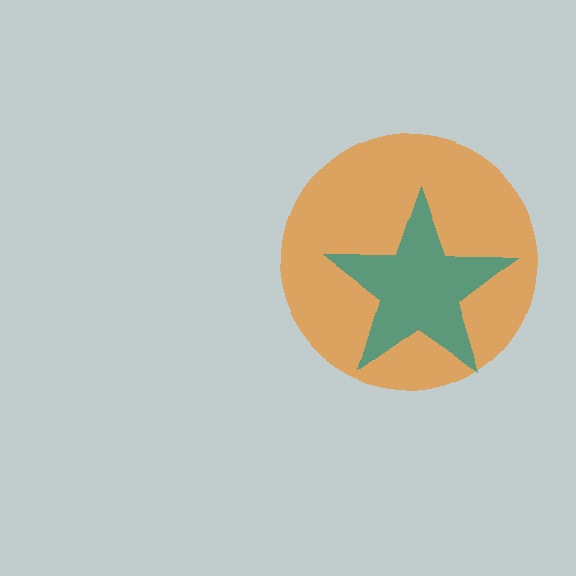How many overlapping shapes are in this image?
There are 2 overlapping shapes in the image.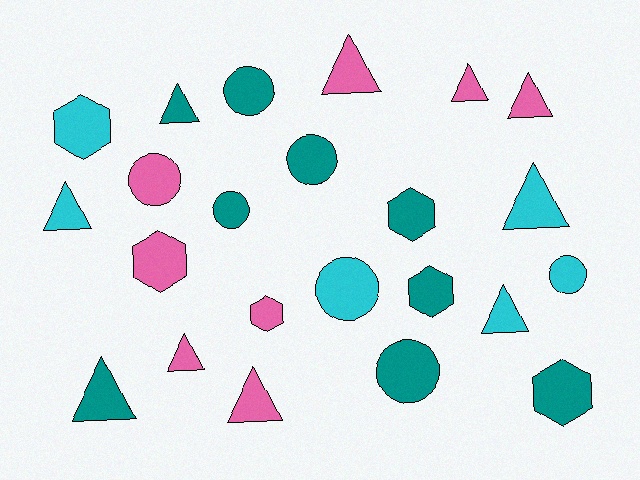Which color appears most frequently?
Teal, with 9 objects.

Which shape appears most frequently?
Triangle, with 10 objects.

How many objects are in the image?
There are 23 objects.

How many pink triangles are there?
There are 5 pink triangles.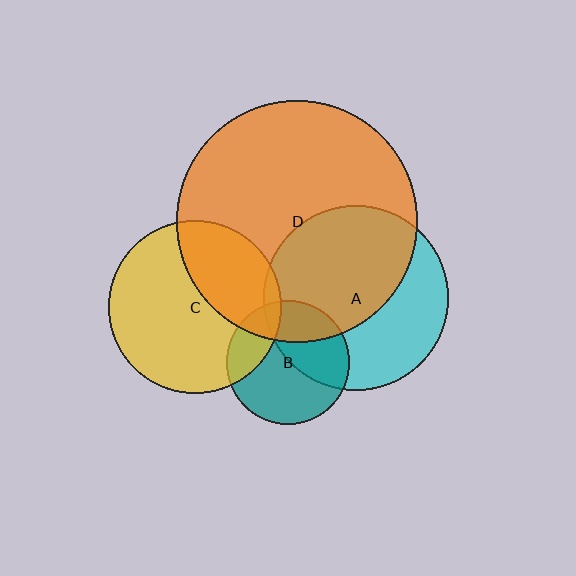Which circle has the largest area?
Circle D (orange).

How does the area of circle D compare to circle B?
Approximately 3.8 times.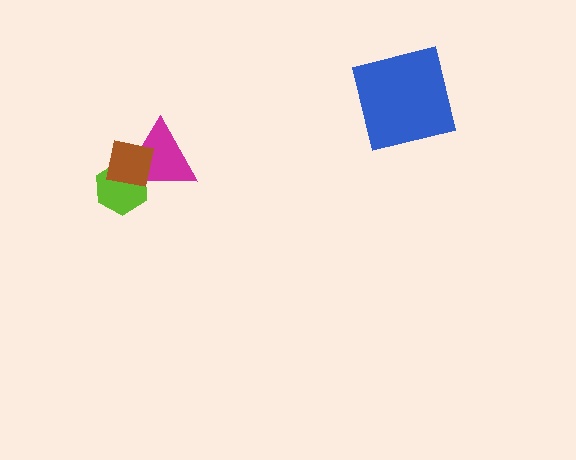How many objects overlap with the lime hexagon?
2 objects overlap with the lime hexagon.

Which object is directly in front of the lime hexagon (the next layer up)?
The magenta triangle is directly in front of the lime hexagon.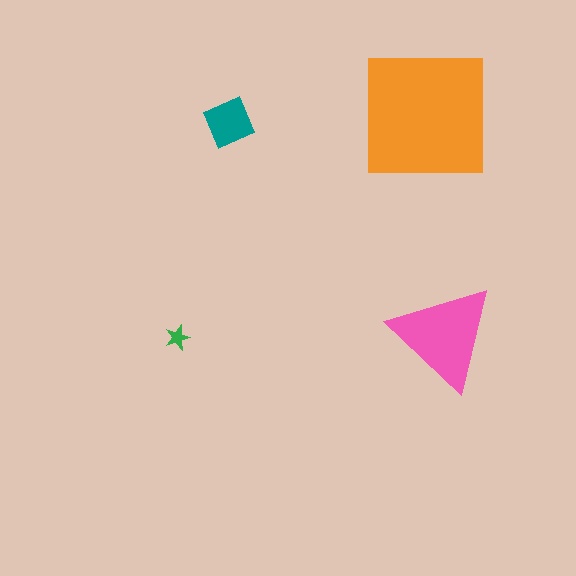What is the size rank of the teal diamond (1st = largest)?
3rd.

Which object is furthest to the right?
The pink triangle is rightmost.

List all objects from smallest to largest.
The green star, the teal diamond, the pink triangle, the orange square.